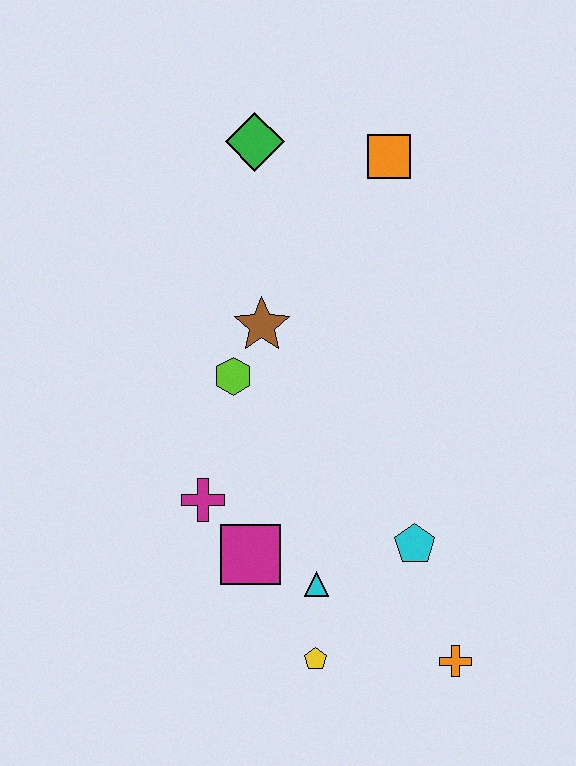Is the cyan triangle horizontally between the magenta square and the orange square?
Yes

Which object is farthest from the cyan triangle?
The green diamond is farthest from the cyan triangle.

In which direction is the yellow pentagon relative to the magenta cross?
The yellow pentagon is below the magenta cross.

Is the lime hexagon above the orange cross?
Yes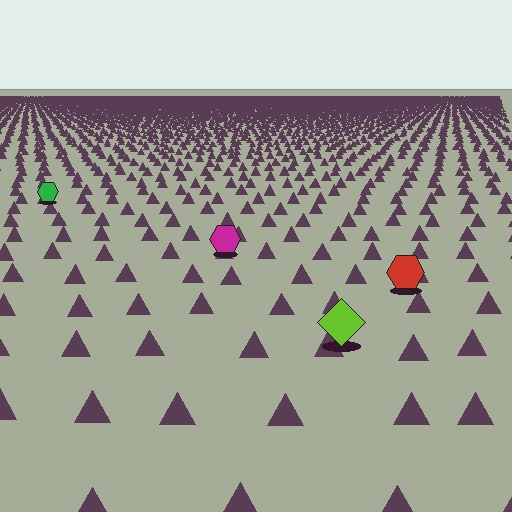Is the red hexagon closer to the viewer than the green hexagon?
Yes. The red hexagon is closer — you can tell from the texture gradient: the ground texture is coarser near it.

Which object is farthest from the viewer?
The green hexagon is farthest from the viewer. It appears smaller and the ground texture around it is denser.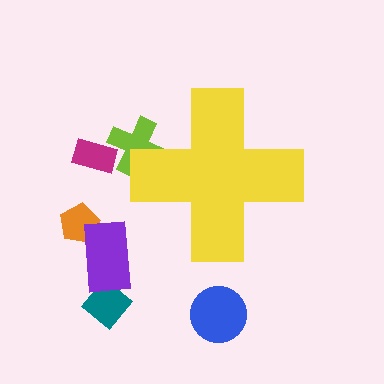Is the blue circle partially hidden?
No, the blue circle is fully visible.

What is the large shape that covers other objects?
A yellow cross.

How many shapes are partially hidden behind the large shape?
1 shape is partially hidden.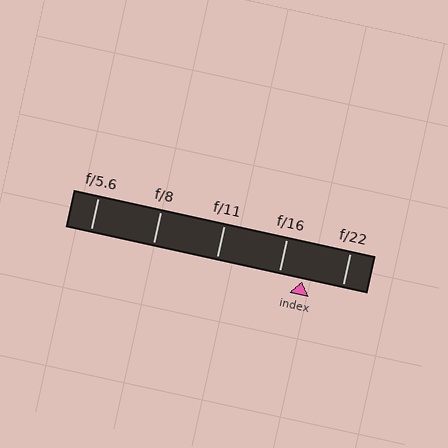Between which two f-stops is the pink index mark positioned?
The index mark is between f/16 and f/22.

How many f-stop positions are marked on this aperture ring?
There are 5 f-stop positions marked.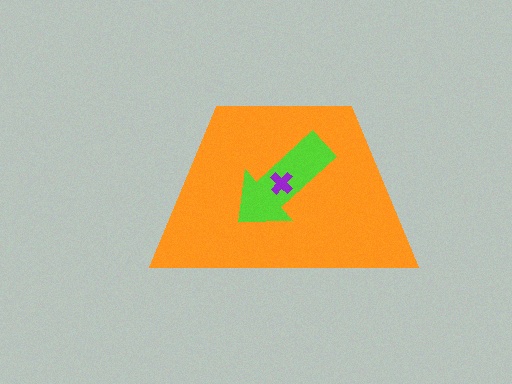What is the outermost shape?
The orange trapezoid.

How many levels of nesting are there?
3.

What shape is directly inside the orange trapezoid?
The lime arrow.